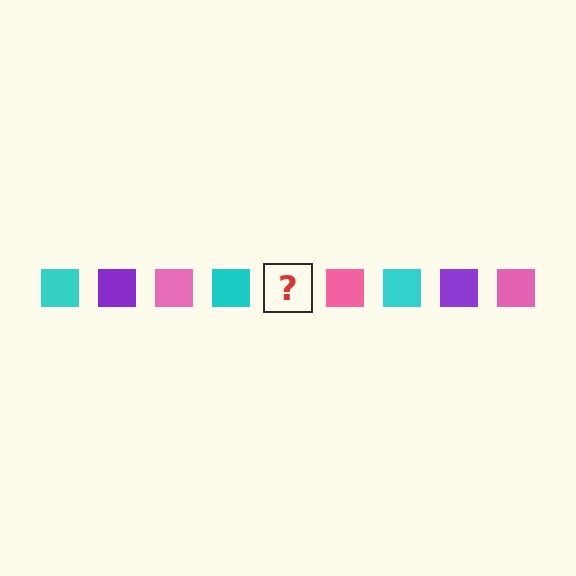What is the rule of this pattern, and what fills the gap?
The rule is that the pattern cycles through cyan, purple, pink squares. The gap should be filled with a purple square.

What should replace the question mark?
The question mark should be replaced with a purple square.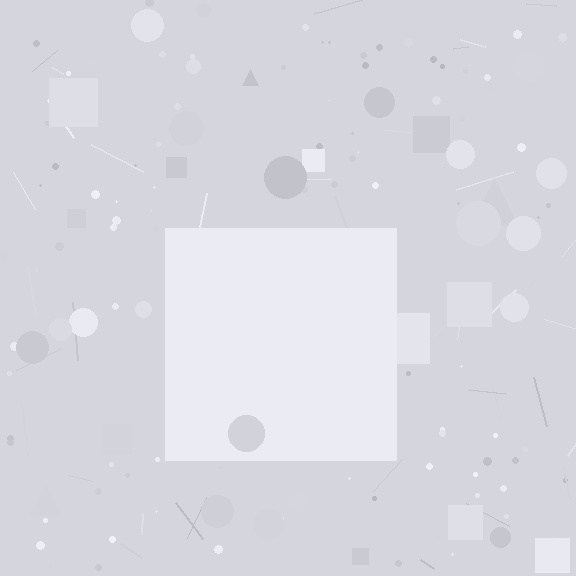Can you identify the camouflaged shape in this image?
The camouflaged shape is a square.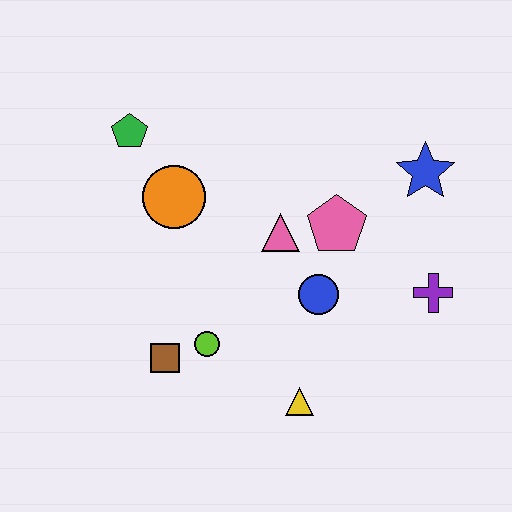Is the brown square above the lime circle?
No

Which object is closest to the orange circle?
The green pentagon is closest to the orange circle.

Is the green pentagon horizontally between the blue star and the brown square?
No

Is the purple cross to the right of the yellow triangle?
Yes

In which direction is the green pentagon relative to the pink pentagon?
The green pentagon is to the left of the pink pentagon.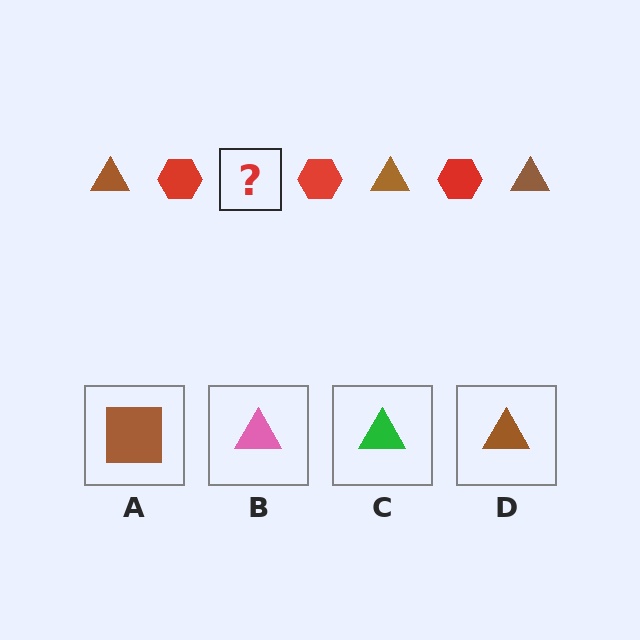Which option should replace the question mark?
Option D.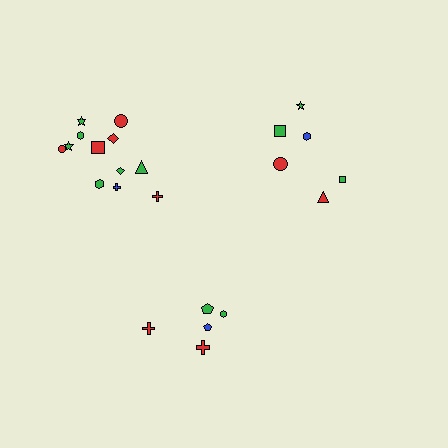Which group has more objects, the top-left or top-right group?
The top-left group.